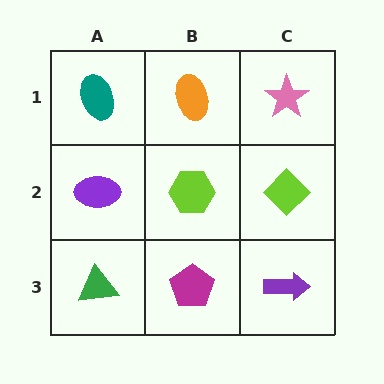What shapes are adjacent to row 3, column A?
A purple ellipse (row 2, column A), a magenta pentagon (row 3, column B).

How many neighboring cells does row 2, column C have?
3.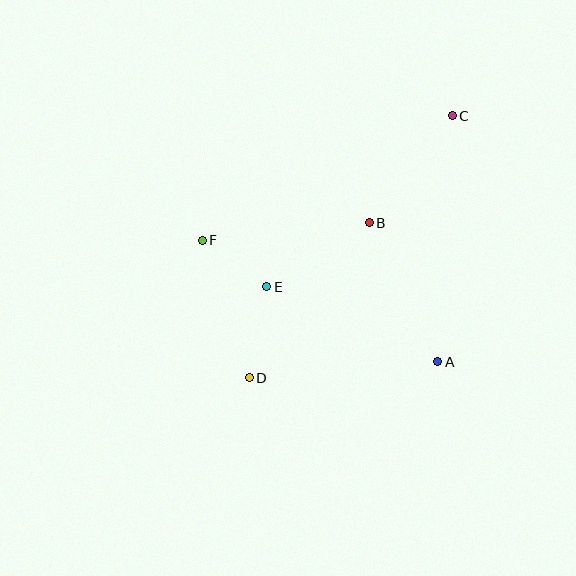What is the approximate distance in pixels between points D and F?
The distance between D and F is approximately 145 pixels.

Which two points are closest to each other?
Points E and F are closest to each other.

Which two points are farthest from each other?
Points C and D are farthest from each other.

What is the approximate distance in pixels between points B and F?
The distance between B and F is approximately 168 pixels.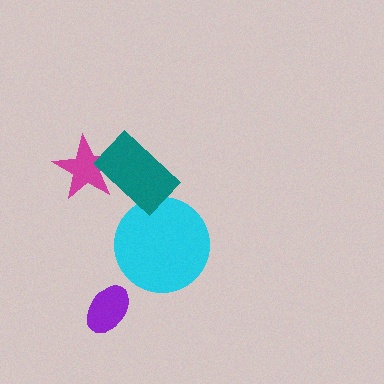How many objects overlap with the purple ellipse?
0 objects overlap with the purple ellipse.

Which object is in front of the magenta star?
The teal rectangle is in front of the magenta star.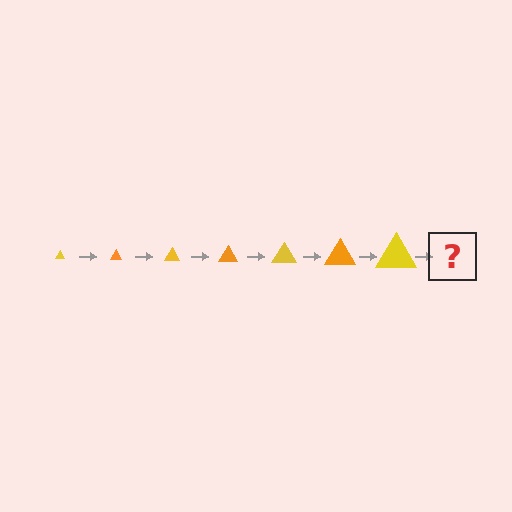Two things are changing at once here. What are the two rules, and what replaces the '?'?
The two rules are that the triangle grows larger each step and the color cycles through yellow and orange. The '?' should be an orange triangle, larger than the previous one.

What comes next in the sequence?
The next element should be an orange triangle, larger than the previous one.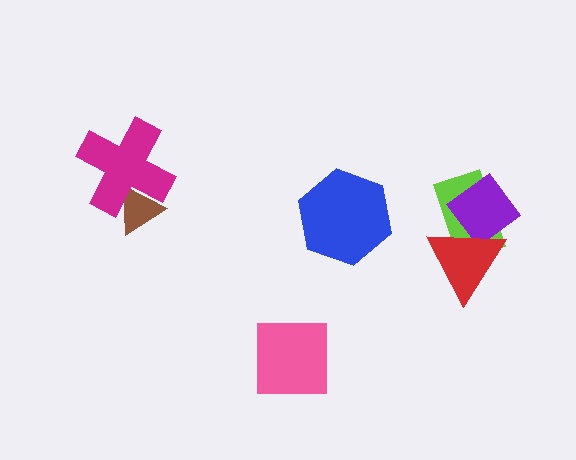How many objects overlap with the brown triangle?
1 object overlaps with the brown triangle.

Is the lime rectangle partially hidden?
Yes, it is partially covered by another shape.